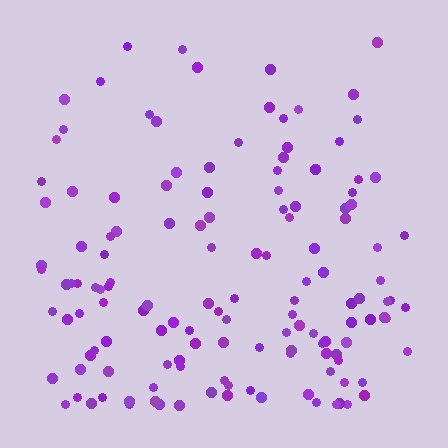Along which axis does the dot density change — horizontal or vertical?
Vertical.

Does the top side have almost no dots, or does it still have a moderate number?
Still a moderate number, just noticeably fewer than the bottom.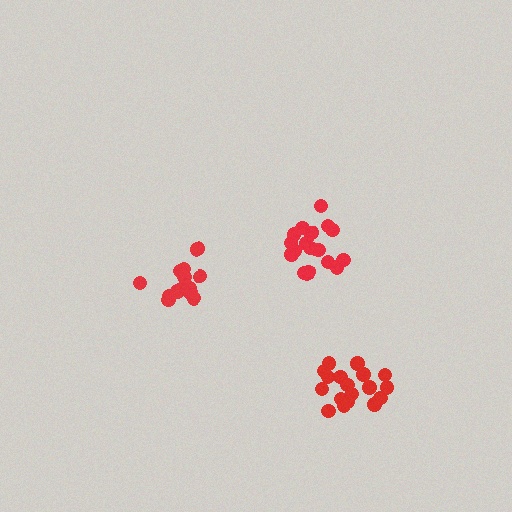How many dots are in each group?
Group 1: 18 dots, Group 2: 18 dots, Group 3: 13 dots (49 total).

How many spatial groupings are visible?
There are 3 spatial groupings.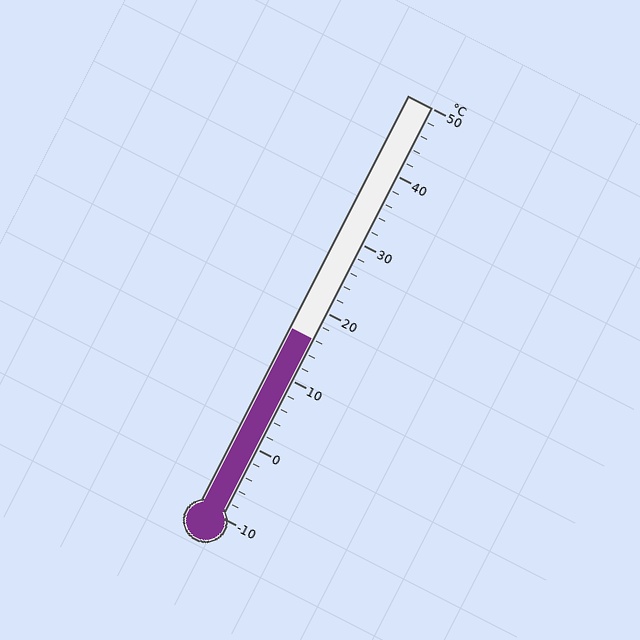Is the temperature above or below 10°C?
The temperature is above 10°C.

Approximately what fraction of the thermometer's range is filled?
The thermometer is filled to approximately 45% of its range.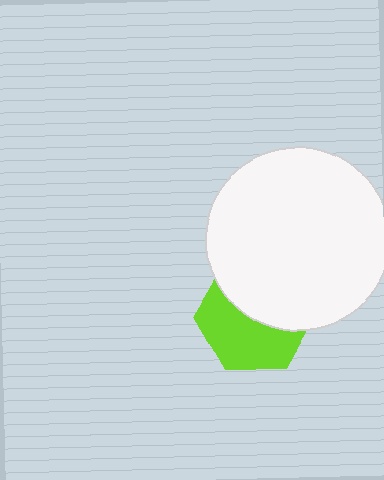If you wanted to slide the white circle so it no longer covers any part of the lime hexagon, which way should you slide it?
Slide it up — that is the most direct way to separate the two shapes.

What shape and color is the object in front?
The object in front is a white circle.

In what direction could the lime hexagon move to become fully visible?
The lime hexagon could move down. That would shift it out from behind the white circle entirely.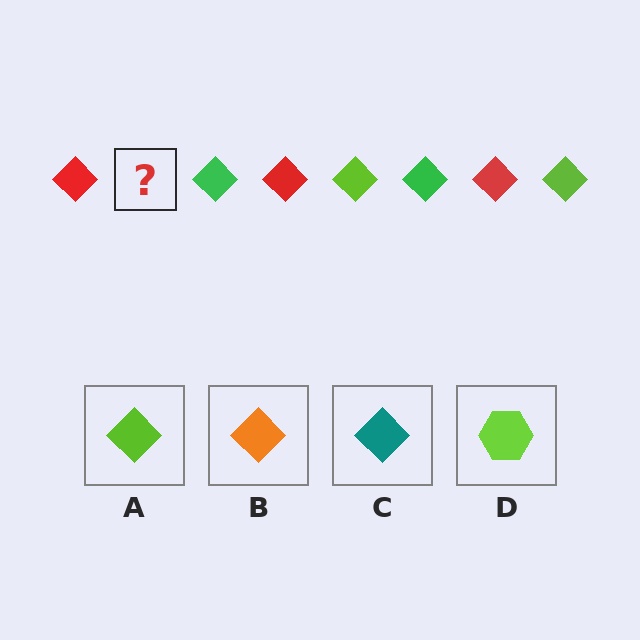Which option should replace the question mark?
Option A.